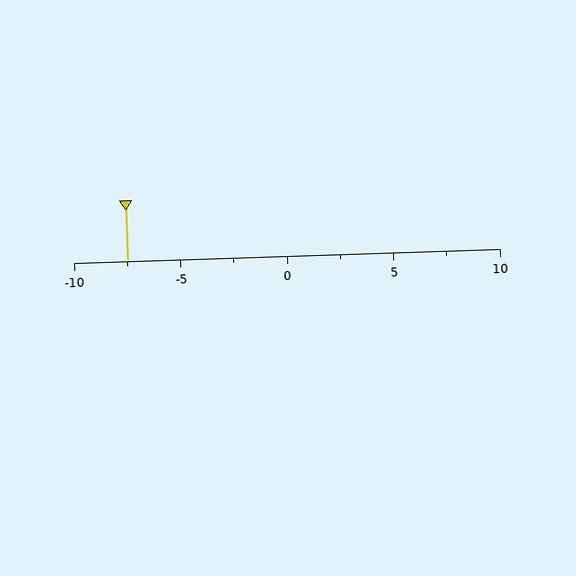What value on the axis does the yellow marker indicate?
The marker indicates approximately -7.5.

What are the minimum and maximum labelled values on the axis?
The axis runs from -10 to 10.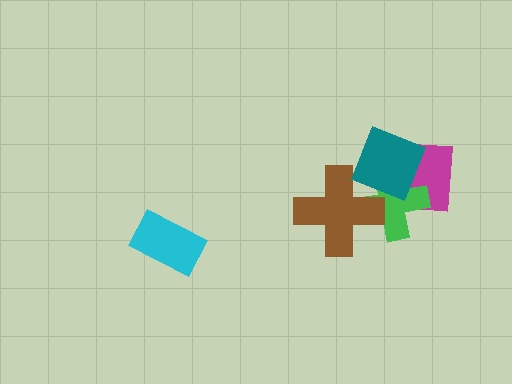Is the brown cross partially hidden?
No, no other shape covers it.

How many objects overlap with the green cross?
3 objects overlap with the green cross.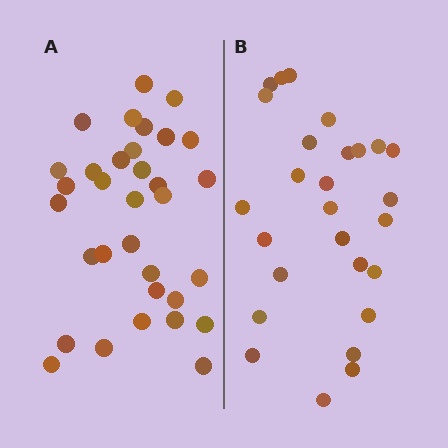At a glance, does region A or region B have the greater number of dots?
Region A (the left region) has more dots.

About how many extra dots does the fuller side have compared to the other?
Region A has about 6 more dots than region B.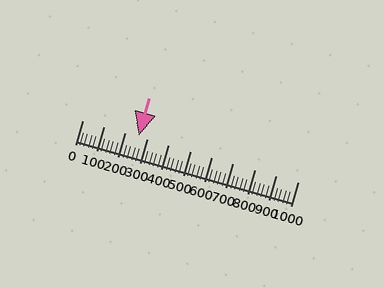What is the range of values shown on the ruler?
The ruler shows values from 0 to 1000.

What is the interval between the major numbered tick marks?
The major tick marks are spaced 100 units apart.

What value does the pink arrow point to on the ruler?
The pink arrow points to approximately 260.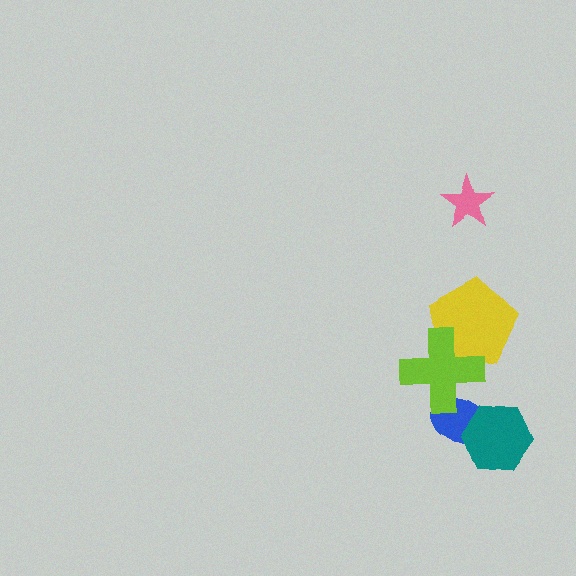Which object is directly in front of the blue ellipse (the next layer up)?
The teal hexagon is directly in front of the blue ellipse.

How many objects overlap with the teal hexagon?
1 object overlaps with the teal hexagon.